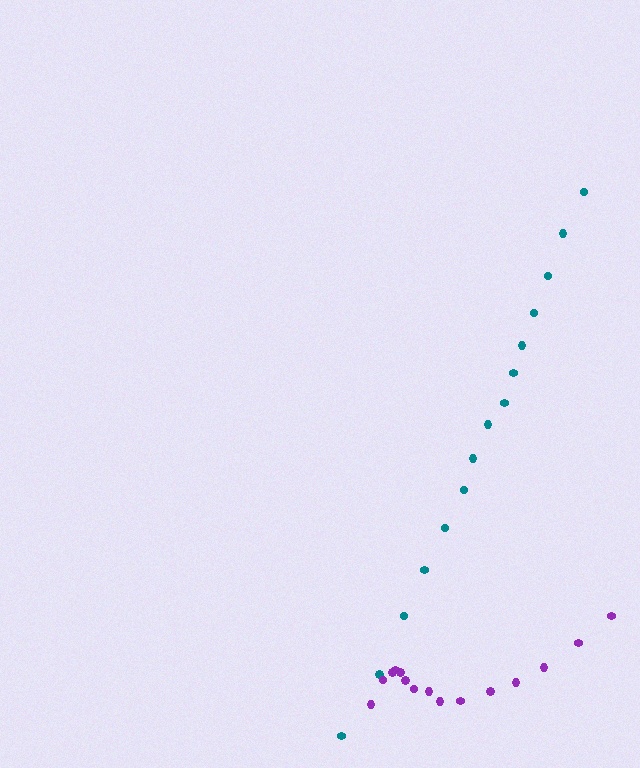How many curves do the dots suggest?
There are 2 distinct paths.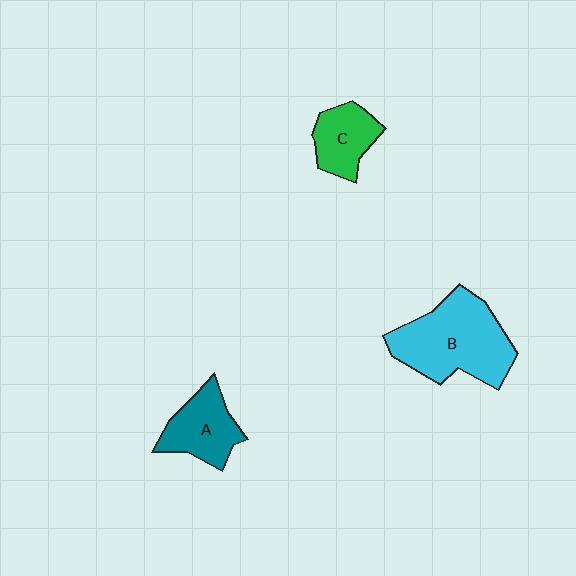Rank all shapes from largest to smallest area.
From largest to smallest: B (cyan), A (teal), C (green).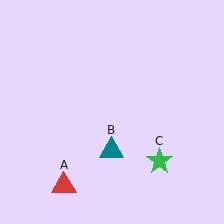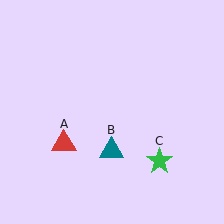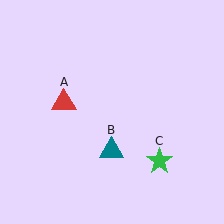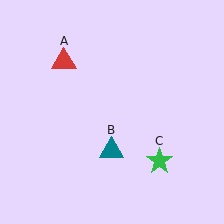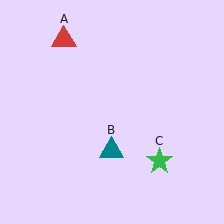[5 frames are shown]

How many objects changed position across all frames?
1 object changed position: red triangle (object A).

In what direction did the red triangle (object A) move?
The red triangle (object A) moved up.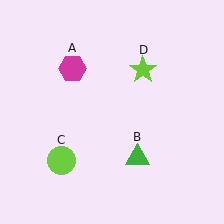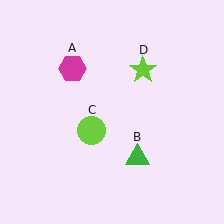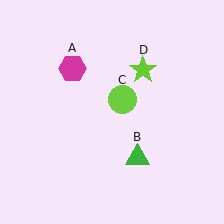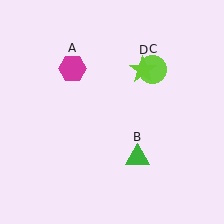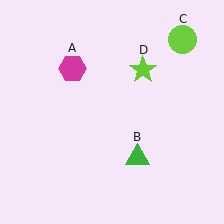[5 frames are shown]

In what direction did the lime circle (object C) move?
The lime circle (object C) moved up and to the right.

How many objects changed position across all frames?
1 object changed position: lime circle (object C).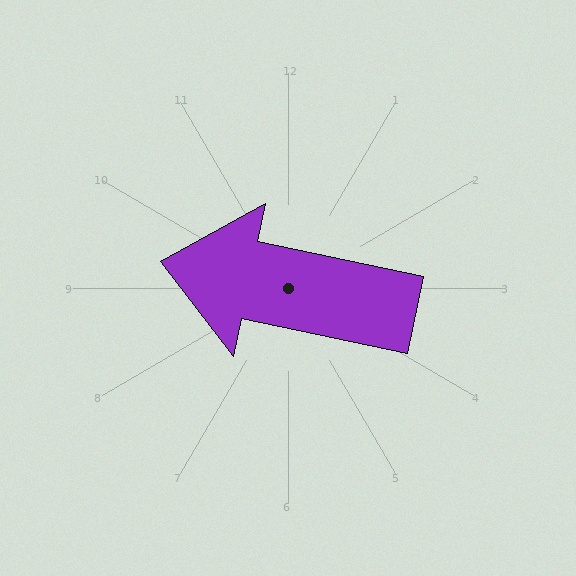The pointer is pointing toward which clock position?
Roughly 9 o'clock.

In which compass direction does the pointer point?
West.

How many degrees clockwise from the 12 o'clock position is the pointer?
Approximately 282 degrees.